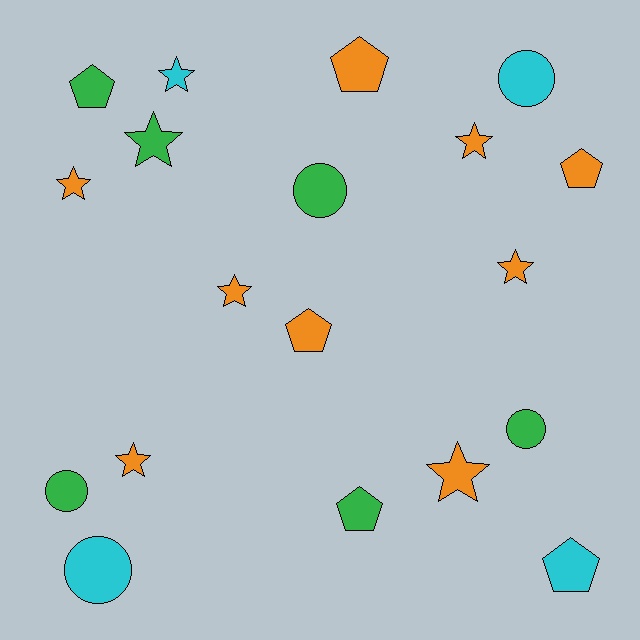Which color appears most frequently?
Orange, with 9 objects.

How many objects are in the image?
There are 19 objects.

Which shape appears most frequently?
Star, with 8 objects.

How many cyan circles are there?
There are 2 cyan circles.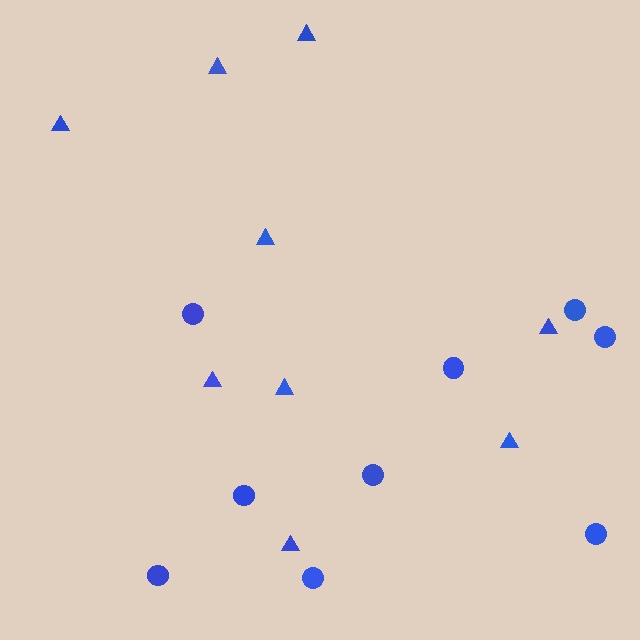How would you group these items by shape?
There are 2 groups: one group of circles (9) and one group of triangles (9).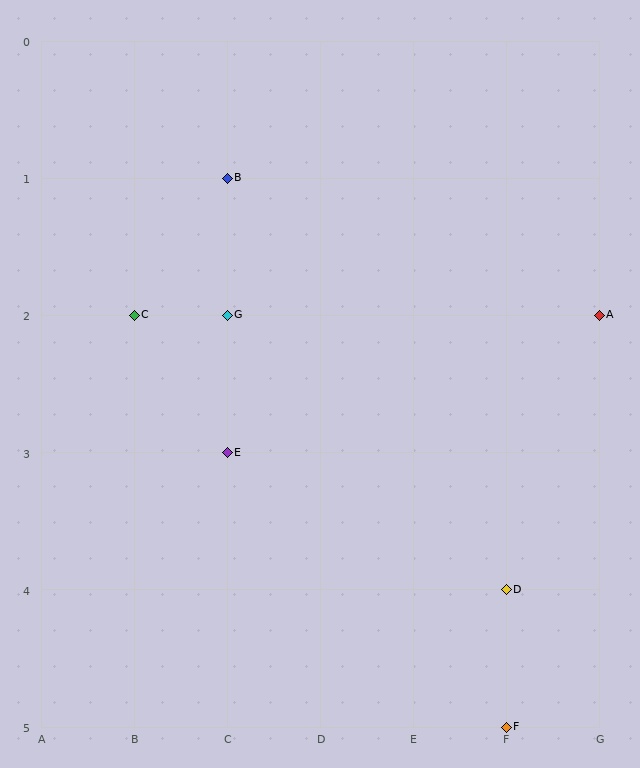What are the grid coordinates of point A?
Point A is at grid coordinates (G, 2).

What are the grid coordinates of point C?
Point C is at grid coordinates (B, 2).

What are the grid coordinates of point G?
Point G is at grid coordinates (C, 2).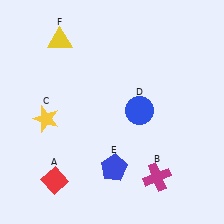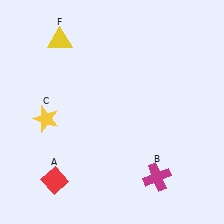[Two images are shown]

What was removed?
The blue pentagon (E), the blue circle (D) were removed in Image 2.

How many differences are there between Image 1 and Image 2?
There are 2 differences between the two images.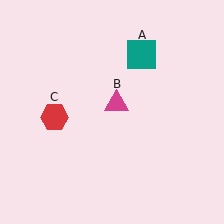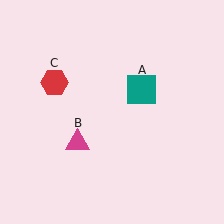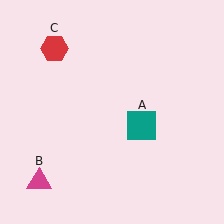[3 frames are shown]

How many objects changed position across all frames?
3 objects changed position: teal square (object A), magenta triangle (object B), red hexagon (object C).